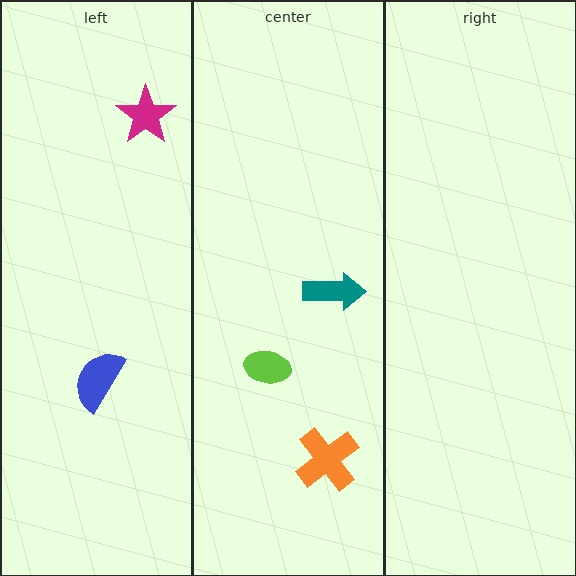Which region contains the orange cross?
The center region.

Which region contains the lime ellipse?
The center region.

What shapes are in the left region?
The magenta star, the blue semicircle.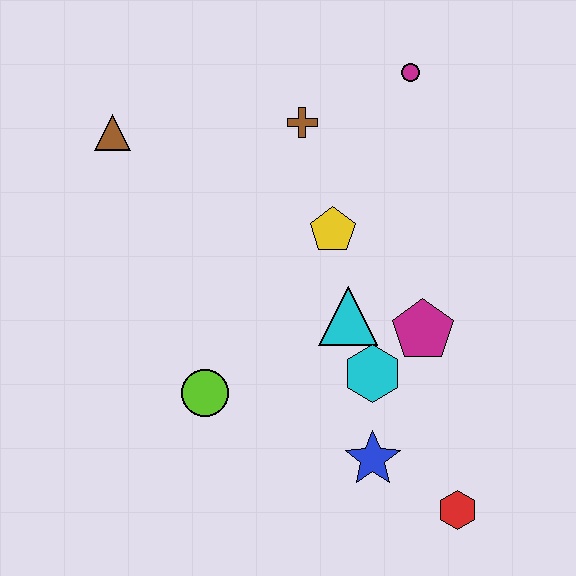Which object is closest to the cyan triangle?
The cyan hexagon is closest to the cyan triangle.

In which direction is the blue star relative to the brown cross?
The blue star is below the brown cross.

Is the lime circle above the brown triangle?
No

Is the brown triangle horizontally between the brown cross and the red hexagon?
No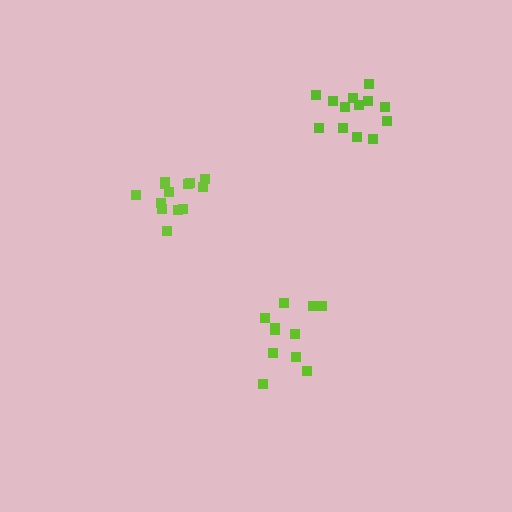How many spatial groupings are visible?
There are 3 spatial groupings.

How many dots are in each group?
Group 1: 13 dots, Group 2: 11 dots, Group 3: 13 dots (37 total).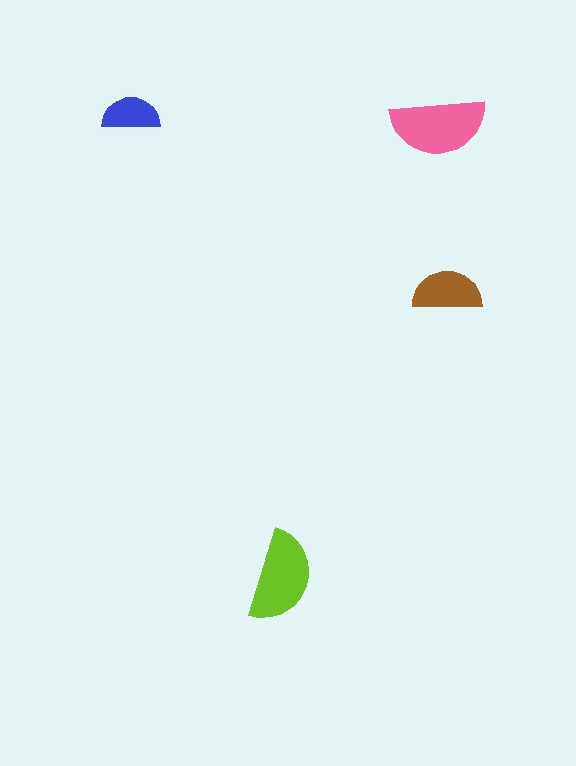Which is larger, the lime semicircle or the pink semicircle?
The pink one.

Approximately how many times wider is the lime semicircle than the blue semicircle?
About 1.5 times wider.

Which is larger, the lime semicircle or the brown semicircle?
The lime one.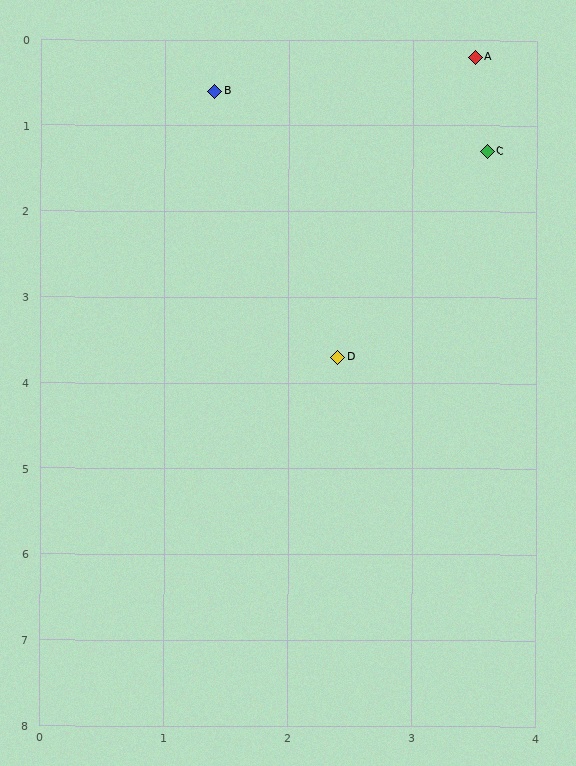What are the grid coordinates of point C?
Point C is at approximately (3.6, 1.3).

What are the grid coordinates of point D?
Point D is at approximately (2.4, 3.7).